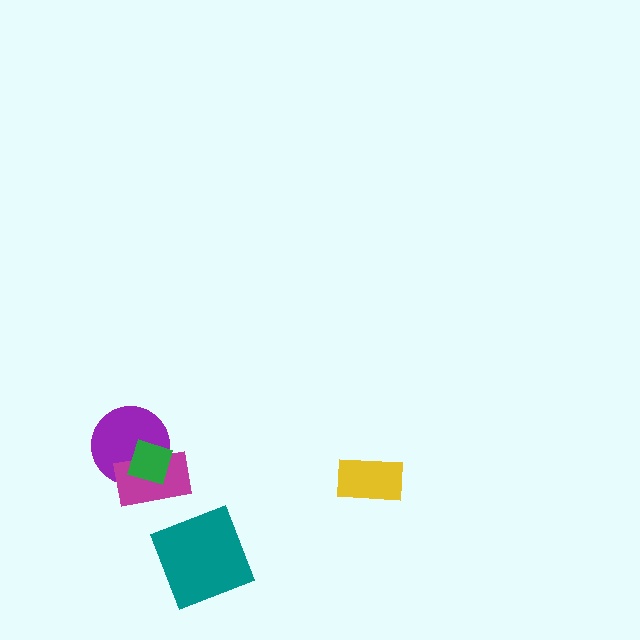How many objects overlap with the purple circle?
2 objects overlap with the purple circle.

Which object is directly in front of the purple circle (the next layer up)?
The magenta rectangle is directly in front of the purple circle.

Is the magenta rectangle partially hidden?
Yes, it is partially covered by another shape.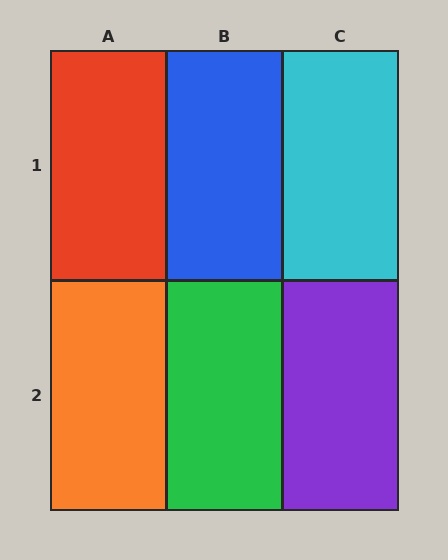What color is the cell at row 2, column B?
Green.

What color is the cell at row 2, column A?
Orange.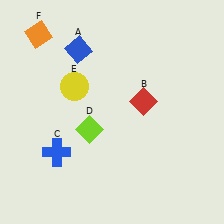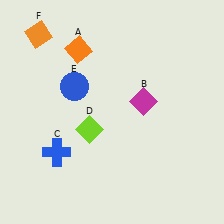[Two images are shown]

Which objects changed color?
A changed from blue to orange. B changed from red to magenta. E changed from yellow to blue.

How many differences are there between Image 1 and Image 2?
There are 3 differences between the two images.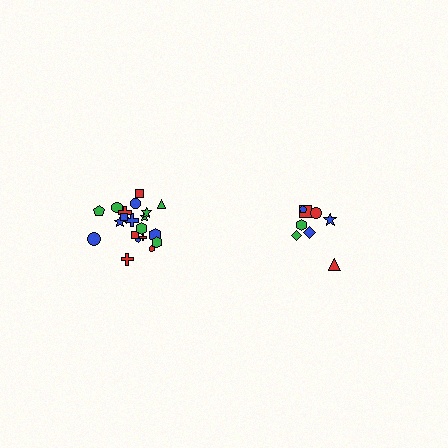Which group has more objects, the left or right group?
The left group.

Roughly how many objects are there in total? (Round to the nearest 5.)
Roughly 30 objects in total.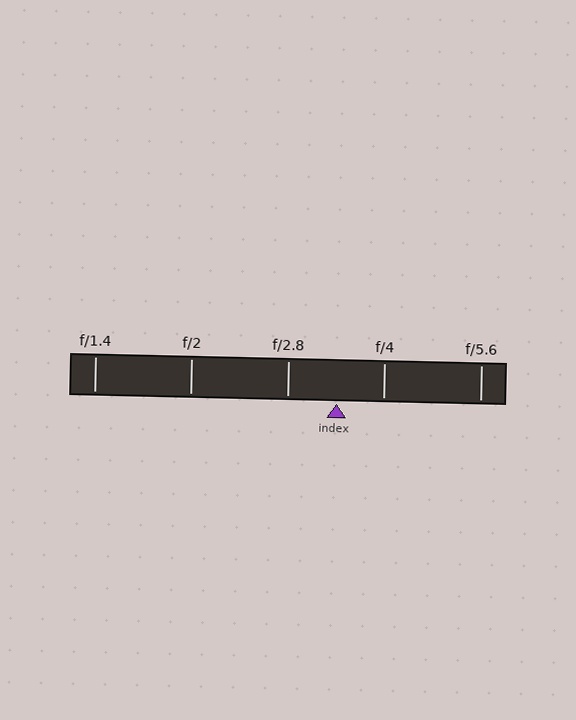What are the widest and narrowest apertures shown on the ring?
The widest aperture shown is f/1.4 and the narrowest is f/5.6.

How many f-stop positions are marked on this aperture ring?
There are 5 f-stop positions marked.